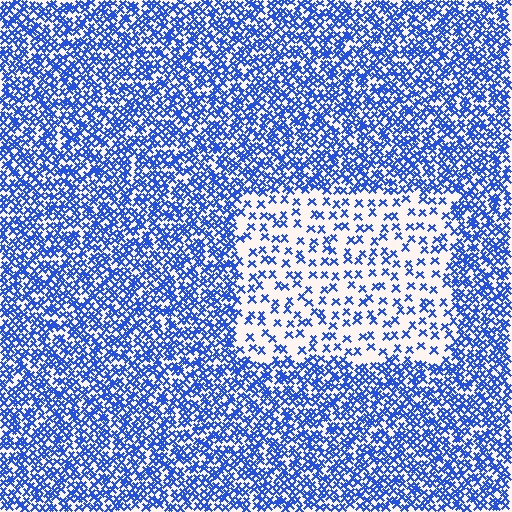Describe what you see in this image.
The image contains small blue elements arranged at two different densities. A rectangle-shaped region is visible where the elements are less densely packed than the surrounding area.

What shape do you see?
I see a rectangle.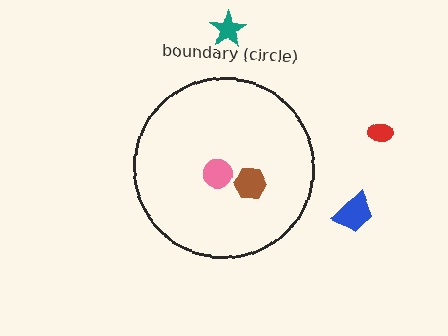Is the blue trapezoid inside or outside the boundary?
Outside.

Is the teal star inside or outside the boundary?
Outside.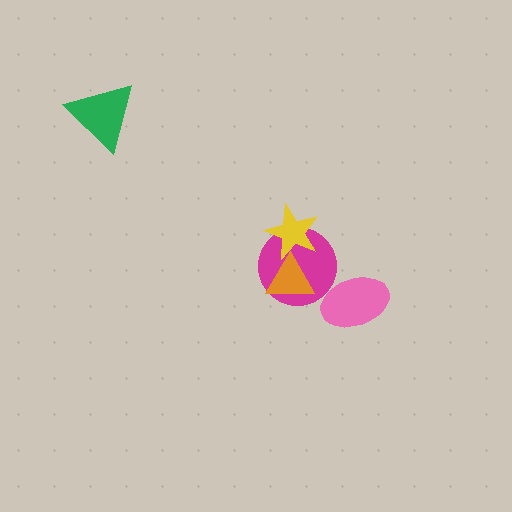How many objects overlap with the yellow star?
2 objects overlap with the yellow star.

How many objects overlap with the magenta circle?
2 objects overlap with the magenta circle.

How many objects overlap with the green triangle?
0 objects overlap with the green triangle.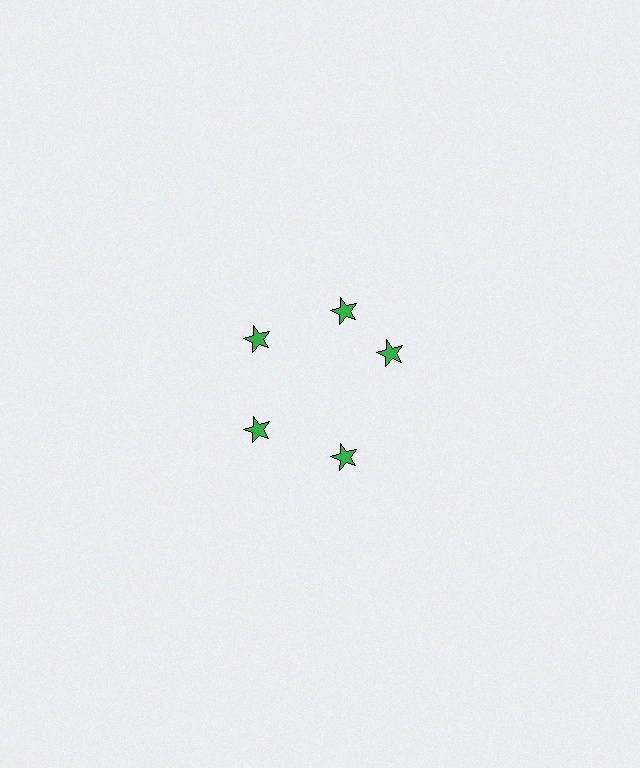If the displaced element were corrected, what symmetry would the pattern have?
It would have 5-fold rotational symmetry — the pattern would map onto itself every 72 degrees.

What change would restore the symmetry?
The symmetry would be restored by rotating it back into even spacing with its neighbors so that all 5 stars sit at equal angles and equal distance from the center.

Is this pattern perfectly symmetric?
No. The 5 green stars are arranged in a ring, but one element near the 3 o'clock position is rotated out of alignment along the ring, breaking the 5-fold rotational symmetry.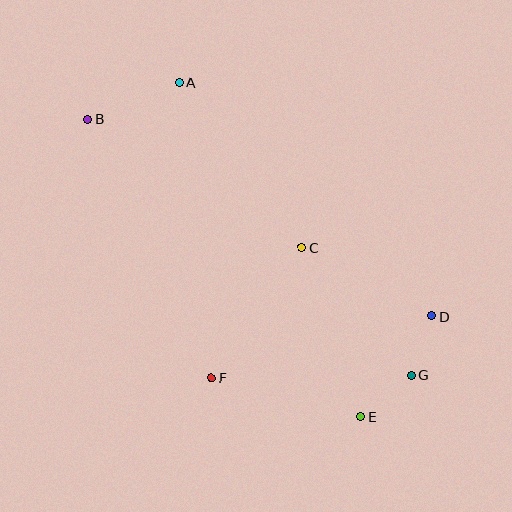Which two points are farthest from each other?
Points B and G are farthest from each other.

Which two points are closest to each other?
Points D and G are closest to each other.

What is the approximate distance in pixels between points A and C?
The distance between A and C is approximately 206 pixels.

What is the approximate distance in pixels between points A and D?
The distance between A and D is approximately 344 pixels.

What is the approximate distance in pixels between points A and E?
The distance between A and E is approximately 380 pixels.